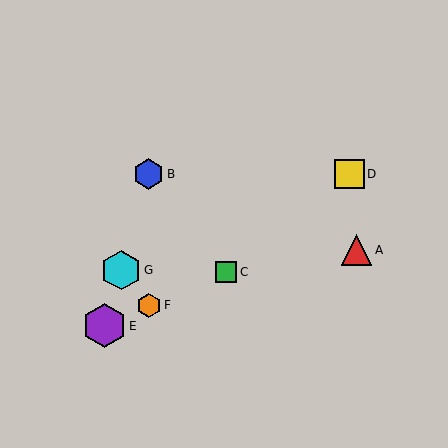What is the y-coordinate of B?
Object B is at y≈174.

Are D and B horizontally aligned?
Yes, both are at y≈174.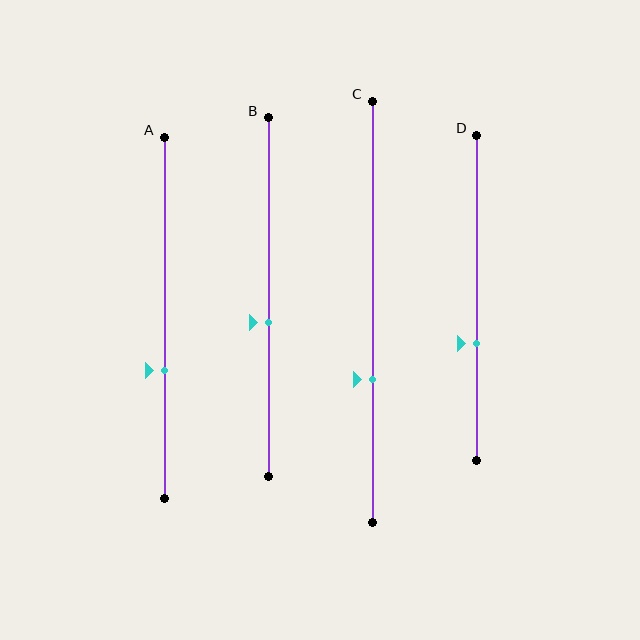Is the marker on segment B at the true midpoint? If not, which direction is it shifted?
No, the marker on segment B is shifted downward by about 7% of the segment length.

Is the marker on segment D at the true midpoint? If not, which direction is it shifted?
No, the marker on segment D is shifted downward by about 14% of the segment length.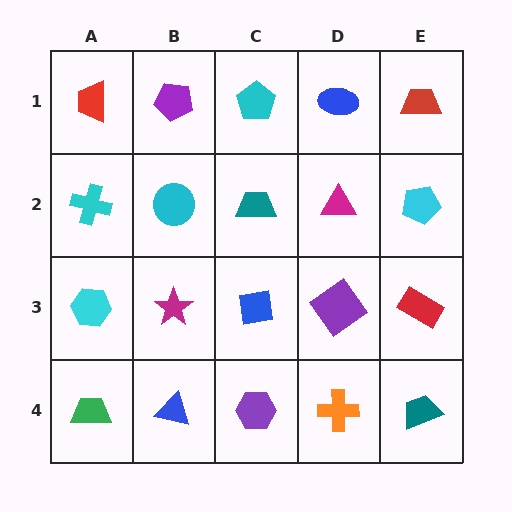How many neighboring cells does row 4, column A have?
2.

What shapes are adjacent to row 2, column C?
A cyan pentagon (row 1, column C), a blue square (row 3, column C), a cyan circle (row 2, column B), a magenta triangle (row 2, column D).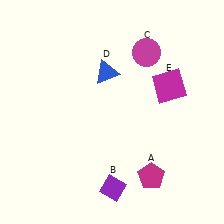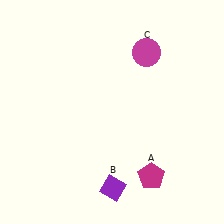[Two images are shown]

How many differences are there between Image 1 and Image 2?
There are 2 differences between the two images.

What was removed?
The magenta square (E), the blue triangle (D) were removed in Image 2.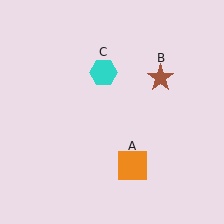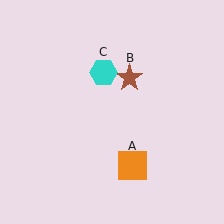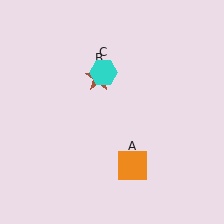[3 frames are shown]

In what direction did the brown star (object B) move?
The brown star (object B) moved left.